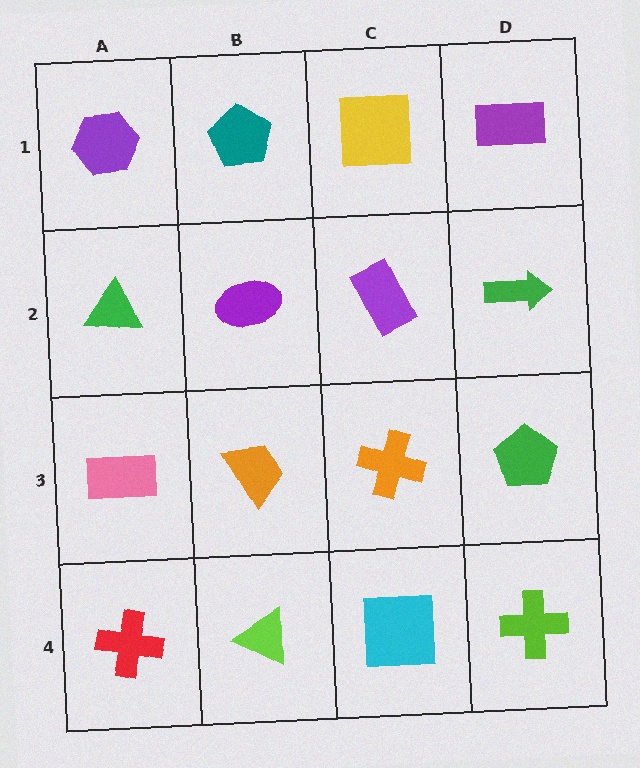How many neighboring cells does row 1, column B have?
3.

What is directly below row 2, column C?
An orange cross.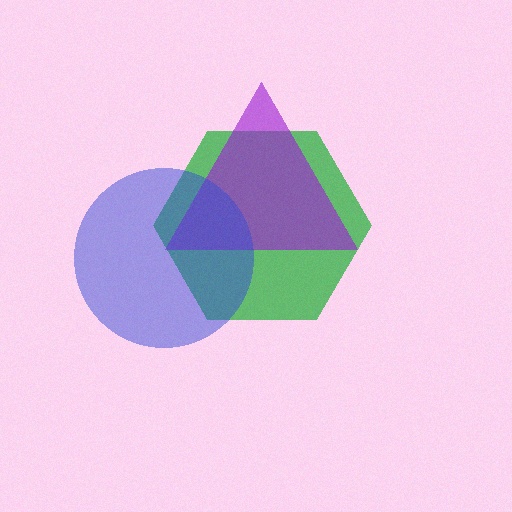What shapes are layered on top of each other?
The layered shapes are: a green hexagon, a purple triangle, a blue circle.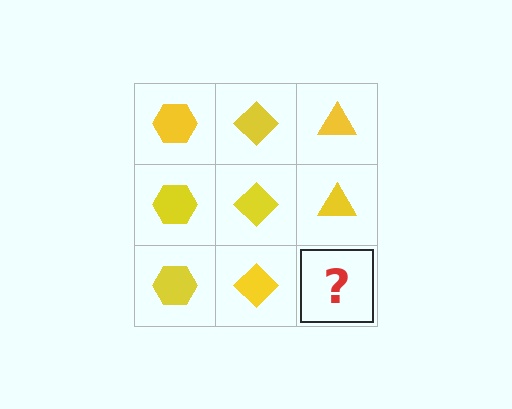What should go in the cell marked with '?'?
The missing cell should contain a yellow triangle.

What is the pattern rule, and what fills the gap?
The rule is that each column has a consistent shape. The gap should be filled with a yellow triangle.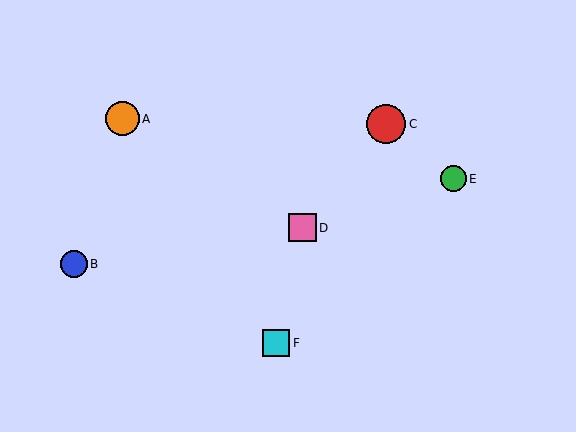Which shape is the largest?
The red circle (labeled C) is the largest.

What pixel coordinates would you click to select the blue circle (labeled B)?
Click at (74, 264) to select the blue circle B.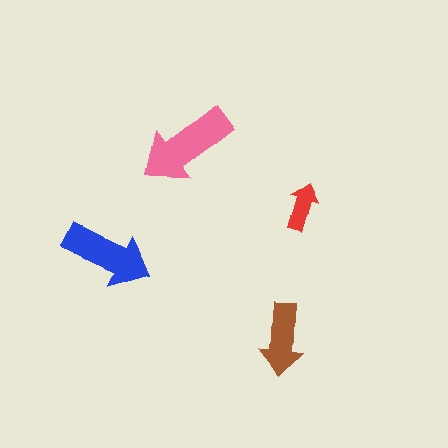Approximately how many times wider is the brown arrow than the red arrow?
About 1.5 times wider.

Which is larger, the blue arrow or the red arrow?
The blue one.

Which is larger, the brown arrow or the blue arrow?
The blue one.